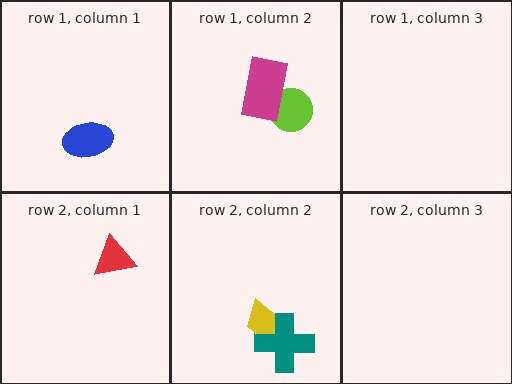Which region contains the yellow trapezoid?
The row 2, column 2 region.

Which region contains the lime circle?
The row 1, column 2 region.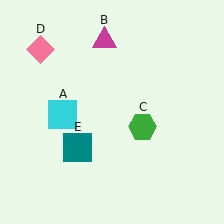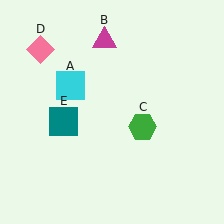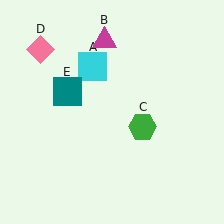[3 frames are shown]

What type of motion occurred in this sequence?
The cyan square (object A), teal square (object E) rotated clockwise around the center of the scene.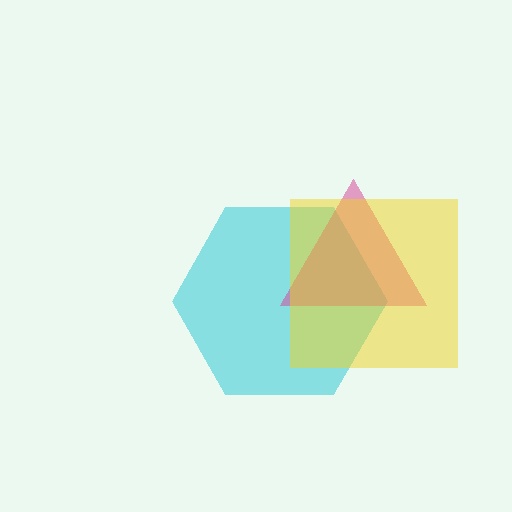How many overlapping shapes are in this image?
There are 3 overlapping shapes in the image.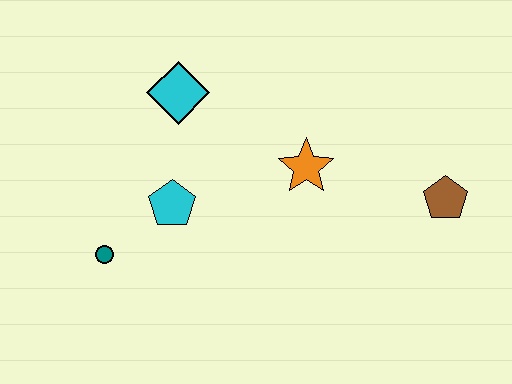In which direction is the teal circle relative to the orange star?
The teal circle is to the left of the orange star.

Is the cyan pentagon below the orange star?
Yes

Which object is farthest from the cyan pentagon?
The brown pentagon is farthest from the cyan pentagon.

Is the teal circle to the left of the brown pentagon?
Yes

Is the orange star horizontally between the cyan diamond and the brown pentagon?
Yes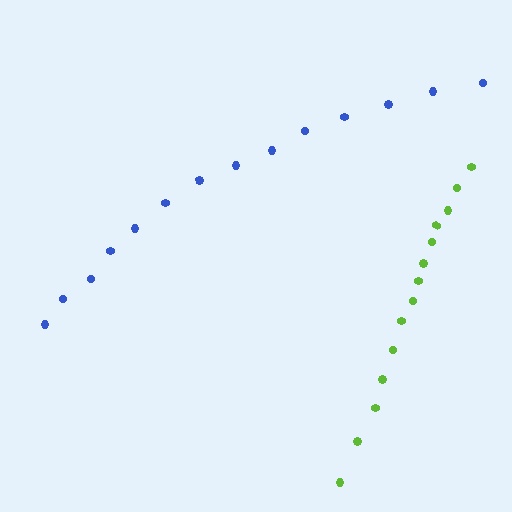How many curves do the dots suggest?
There are 2 distinct paths.